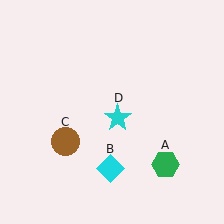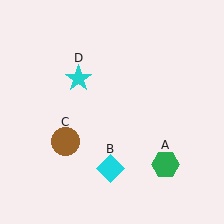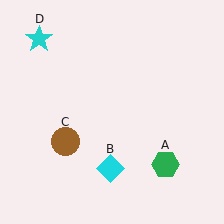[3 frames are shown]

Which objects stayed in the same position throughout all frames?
Green hexagon (object A) and cyan diamond (object B) and brown circle (object C) remained stationary.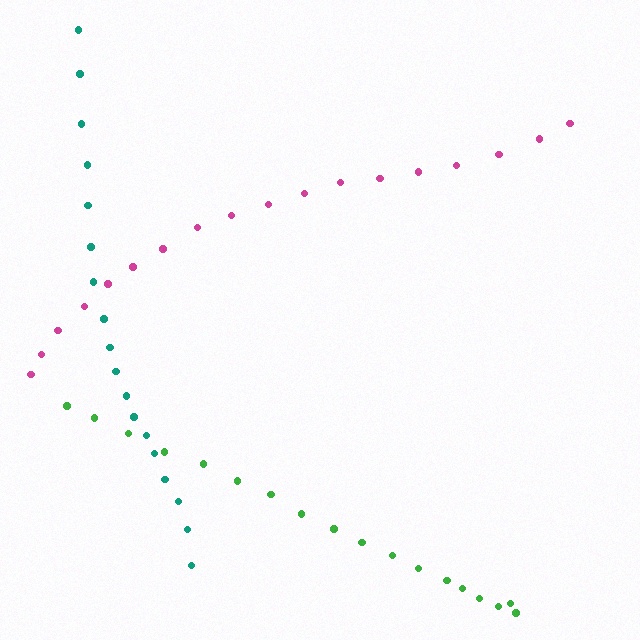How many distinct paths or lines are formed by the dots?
There are 3 distinct paths.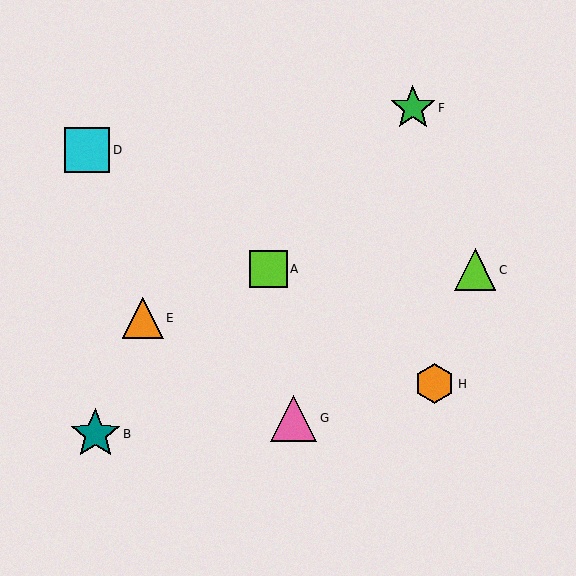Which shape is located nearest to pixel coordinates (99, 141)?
The cyan square (labeled D) at (87, 150) is nearest to that location.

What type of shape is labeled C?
Shape C is a lime triangle.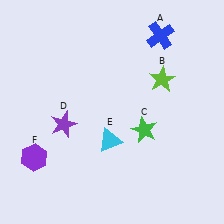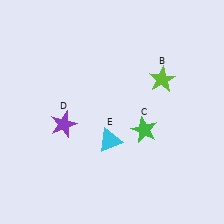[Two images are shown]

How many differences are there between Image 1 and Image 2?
There are 2 differences between the two images.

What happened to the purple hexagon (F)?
The purple hexagon (F) was removed in Image 2. It was in the bottom-left area of Image 1.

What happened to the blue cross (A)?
The blue cross (A) was removed in Image 2. It was in the top-right area of Image 1.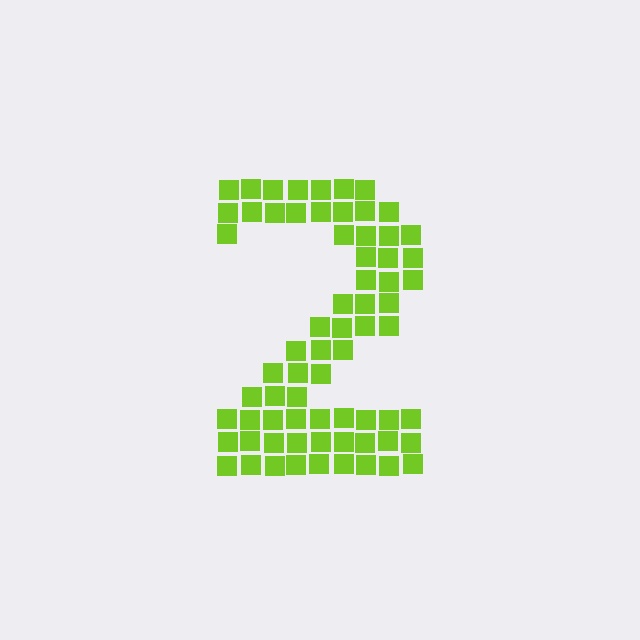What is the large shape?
The large shape is the digit 2.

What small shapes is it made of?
It is made of small squares.